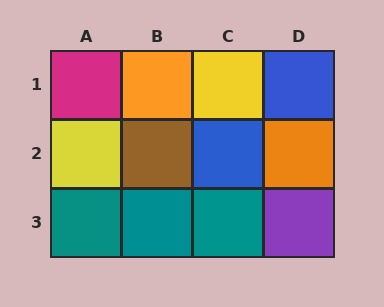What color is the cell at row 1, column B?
Orange.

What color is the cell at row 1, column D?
Blue.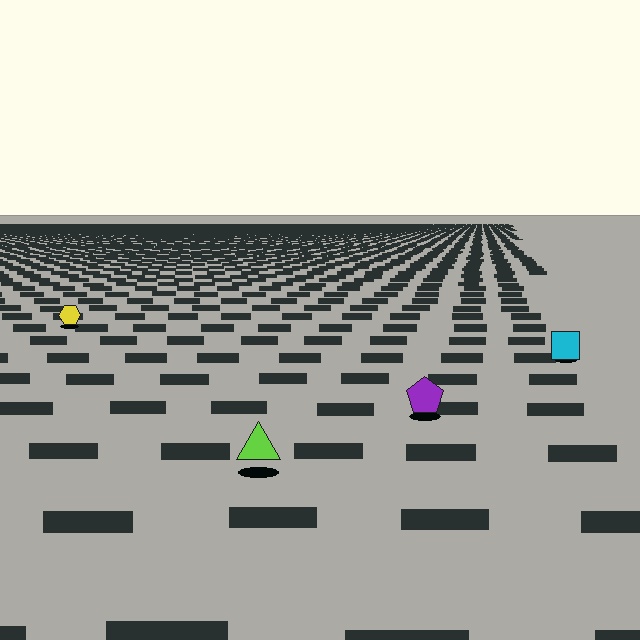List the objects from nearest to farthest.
From nearest to farthest: the lime triangle, the purple pentagon, the cyan square, the yellow hexagon.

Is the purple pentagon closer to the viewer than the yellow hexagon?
Yes. The purple pentagon is closer — you can tell from the texture gradient: the ground texture is coarser near it.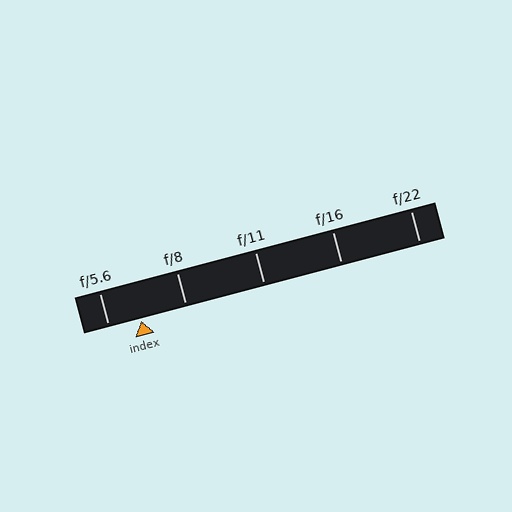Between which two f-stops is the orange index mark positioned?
The index mark is between f/5.6 and f/8.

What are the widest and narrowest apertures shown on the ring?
The widest aperture shown is f/5.6 and the narrowest is f/22.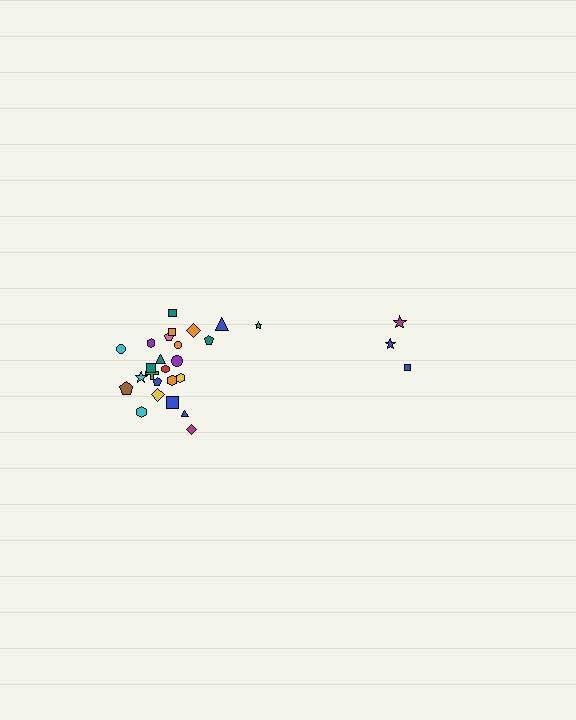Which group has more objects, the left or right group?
The left group.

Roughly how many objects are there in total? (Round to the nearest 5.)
Roughly 30 objects in total.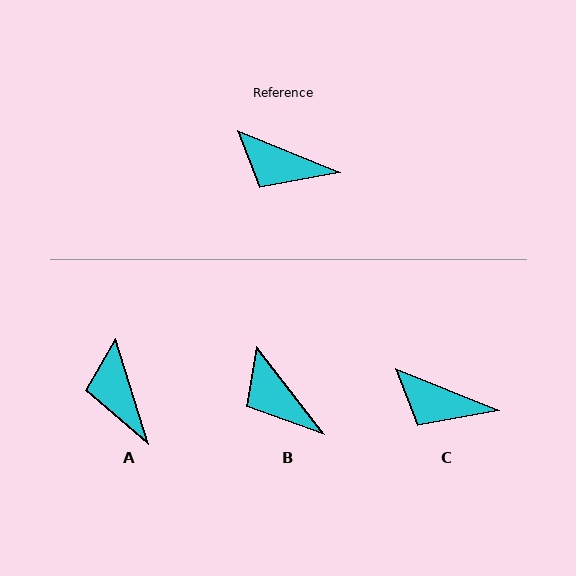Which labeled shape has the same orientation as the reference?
C.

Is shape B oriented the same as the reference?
No, it is off by about 30 degrees.